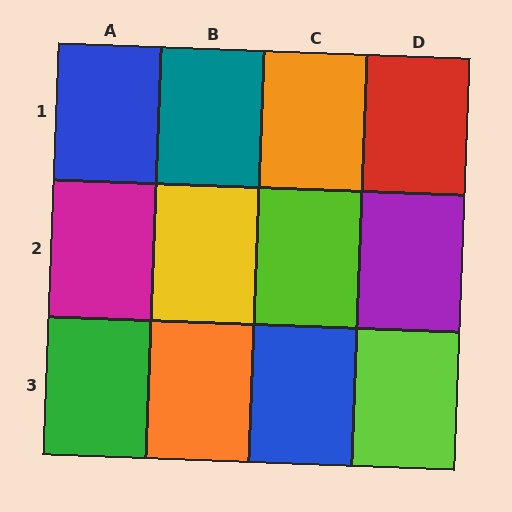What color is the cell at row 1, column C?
Orange.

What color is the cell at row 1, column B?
Teal.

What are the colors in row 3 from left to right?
Green, orange, blue, lime.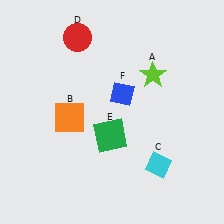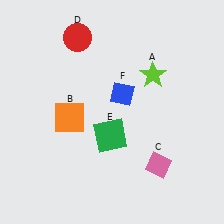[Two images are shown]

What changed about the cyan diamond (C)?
In Image 1, C is cyan. In Image 2, it changed to pink.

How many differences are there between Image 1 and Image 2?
There is 1 difference between the two images.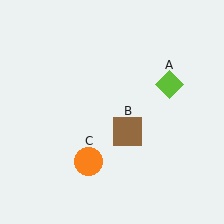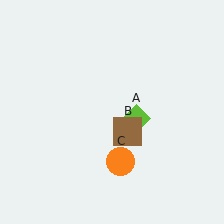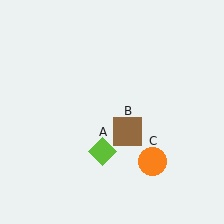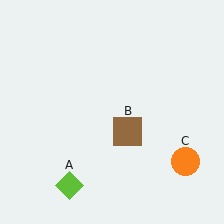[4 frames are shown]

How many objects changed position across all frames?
2 objects changed position: lime diamond (object A), orange circle (object C).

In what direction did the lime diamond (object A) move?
The lime diamond (object A) moved down and to the left.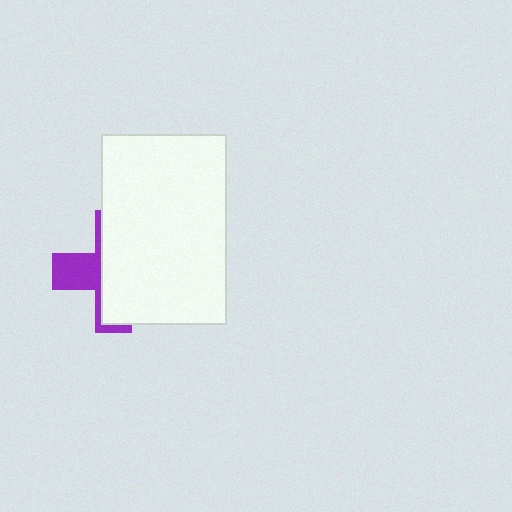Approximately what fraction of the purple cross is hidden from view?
Roughly 66% of the purple cross is hidden behind the white rectangle.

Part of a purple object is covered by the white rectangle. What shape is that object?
It is a cross.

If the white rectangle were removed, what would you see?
You would see the complete purple cross.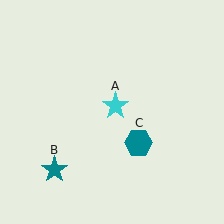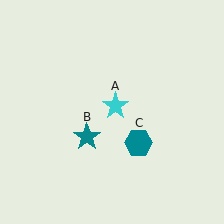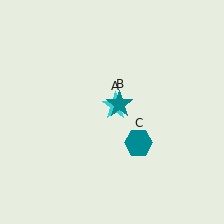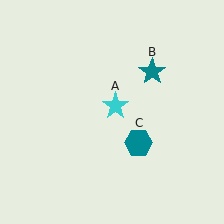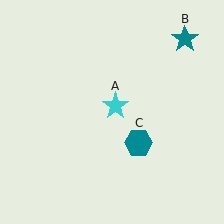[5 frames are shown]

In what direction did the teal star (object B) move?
The teal star (object B) moved up and to the right.